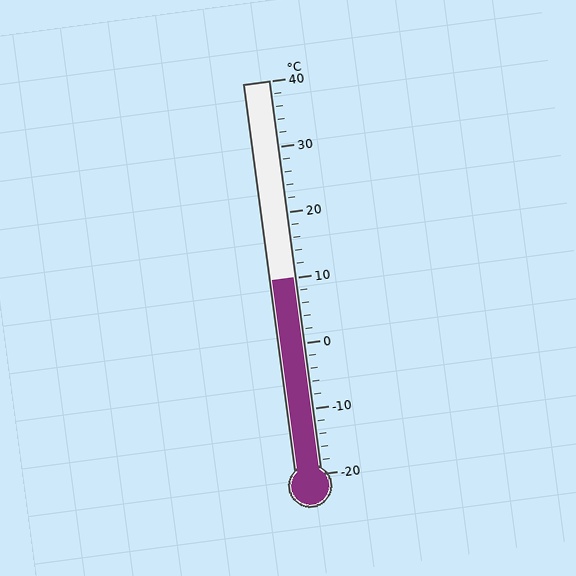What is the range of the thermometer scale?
The thermometer scale ranges from -20°C to 40°C.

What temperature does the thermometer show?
The thermometer shows approximately 10°C.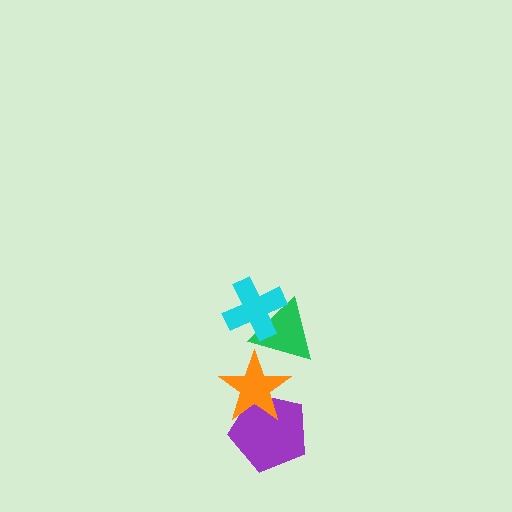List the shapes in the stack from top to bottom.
From top to bottom: the cyan cross, the green triangle, the orange star, the purple pentagon.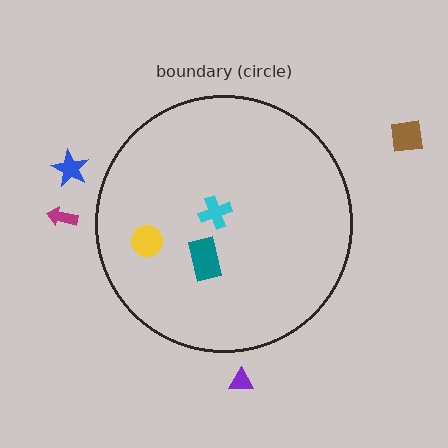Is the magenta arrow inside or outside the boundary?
Outside.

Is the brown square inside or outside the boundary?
Outside.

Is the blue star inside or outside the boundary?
Outside.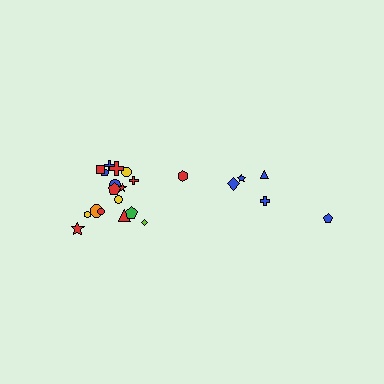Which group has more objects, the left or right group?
The left group.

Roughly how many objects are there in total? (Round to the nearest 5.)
Roughly 25 objects in total.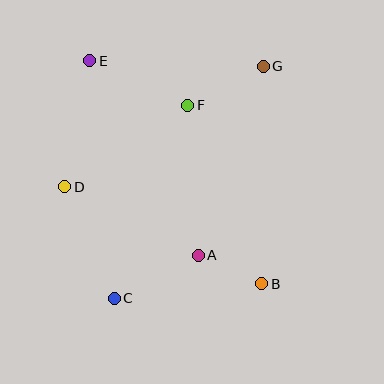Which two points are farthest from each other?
Points B and E are farthest from each other.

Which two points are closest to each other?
Points A and B are closest to each other.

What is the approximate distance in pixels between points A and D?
The distance between A and D is approximately 150 pixels.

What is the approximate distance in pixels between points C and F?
The distance between C and F is approximately 207 pixels.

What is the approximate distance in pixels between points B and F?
The distance between B and F is approximately 193 pixels.